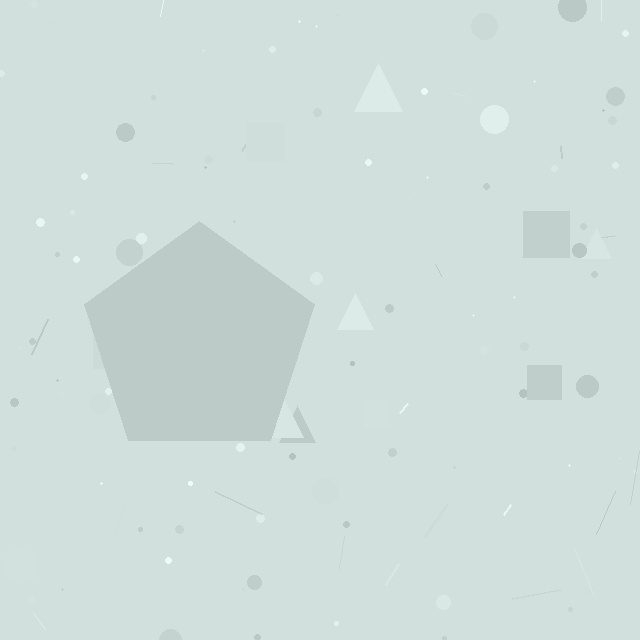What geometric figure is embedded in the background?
A pentagon is embedded in the background.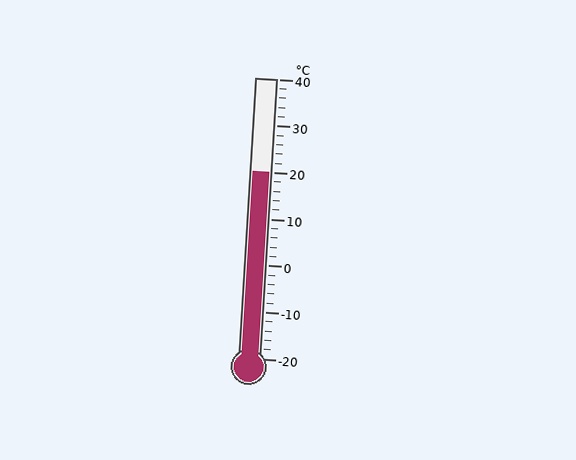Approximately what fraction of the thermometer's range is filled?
The thermometer is filled to approximately 65% of its range.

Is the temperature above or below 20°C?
The temperature is at 20°C.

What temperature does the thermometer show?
The thermometer shows approximately 20°C.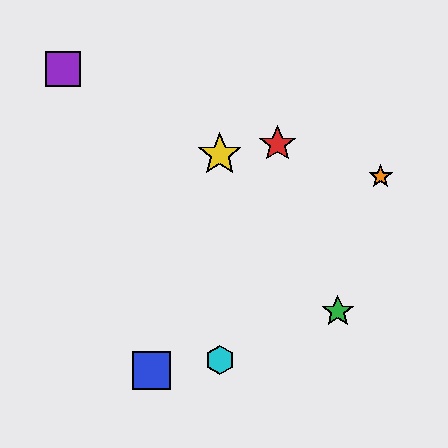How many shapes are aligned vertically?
2 shapes (the yellow star, the cyan hexagon) are aligned vertically.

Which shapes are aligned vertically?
The yellow star, the cyan hexagon are aligned vertically.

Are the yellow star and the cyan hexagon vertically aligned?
Yes, both are at x≈220.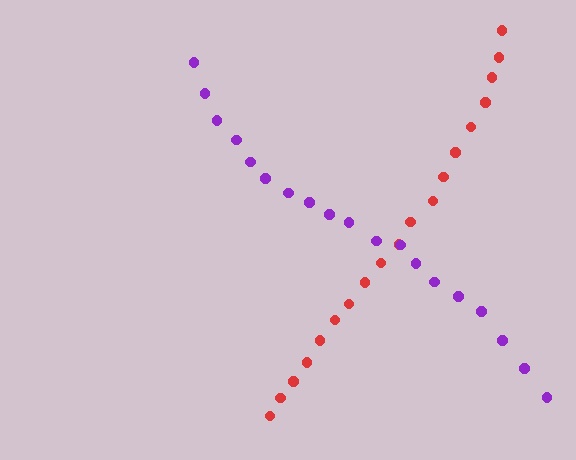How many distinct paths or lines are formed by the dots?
There are 2 distinct paths.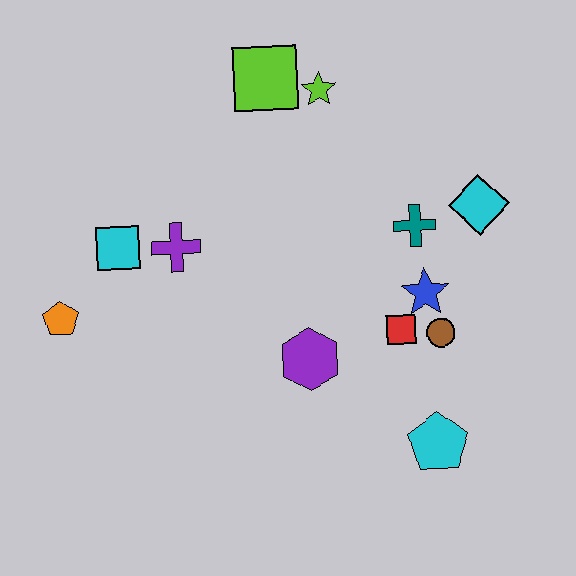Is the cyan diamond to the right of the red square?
Yes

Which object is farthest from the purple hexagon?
The lime square is farthest from the purple hexagon.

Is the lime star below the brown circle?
No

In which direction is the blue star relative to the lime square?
The blue star is below the lime square.